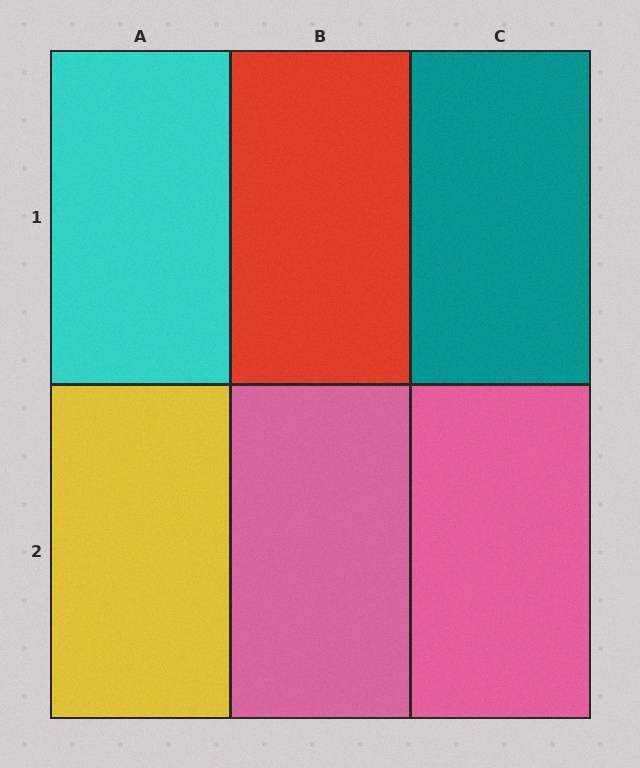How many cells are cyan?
1 cell is cyan.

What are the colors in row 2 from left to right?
Yellow, pink, pink.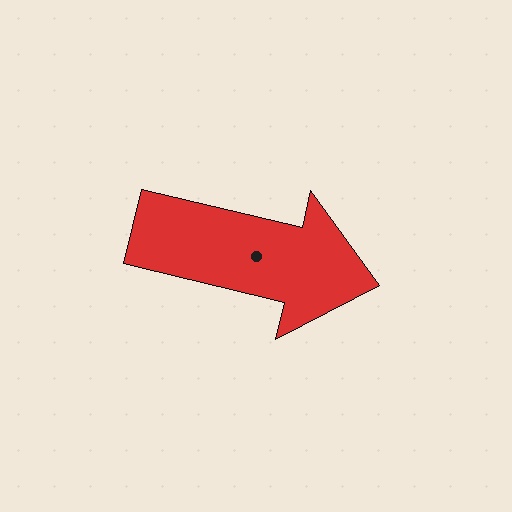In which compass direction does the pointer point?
East.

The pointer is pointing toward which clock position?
Roughly 3 o'clock.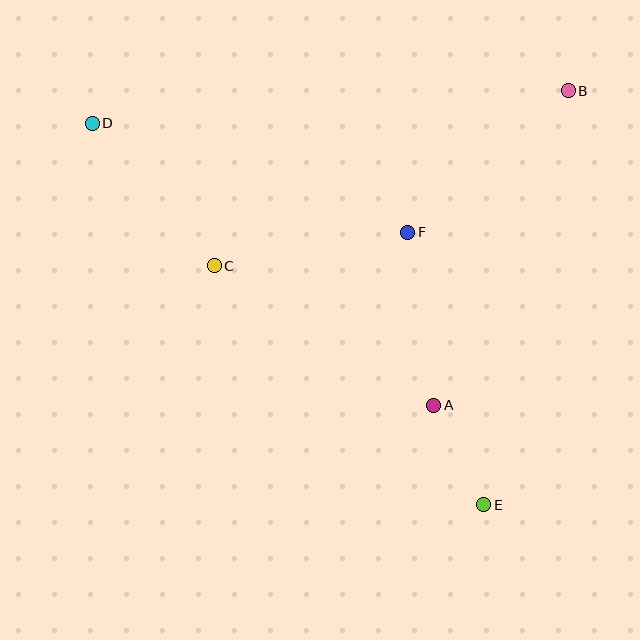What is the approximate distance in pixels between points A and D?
The distance between A and D is approximately 443 pixels.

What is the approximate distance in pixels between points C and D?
The distance between C and D is approximately 188 pixels.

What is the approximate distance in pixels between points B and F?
The distance between B and F is approximately 214 pixels.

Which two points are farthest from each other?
Points D and E are farthest from each other.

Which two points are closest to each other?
Points A and E are closest to each other.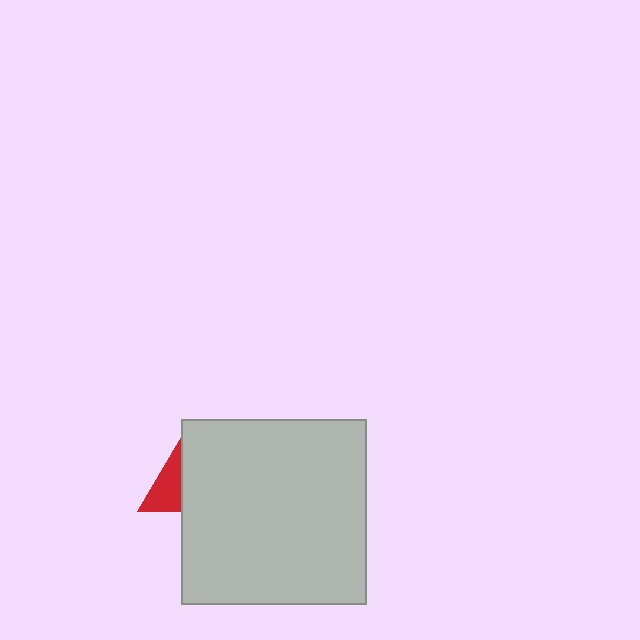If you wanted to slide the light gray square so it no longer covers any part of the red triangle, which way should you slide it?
Slide it right — that is the most direct way to separate the two shapes.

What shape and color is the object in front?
The object in front is a light gray square.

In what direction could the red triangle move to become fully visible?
The red triangle could move left. That would shift it out from behind the light gray square entirely.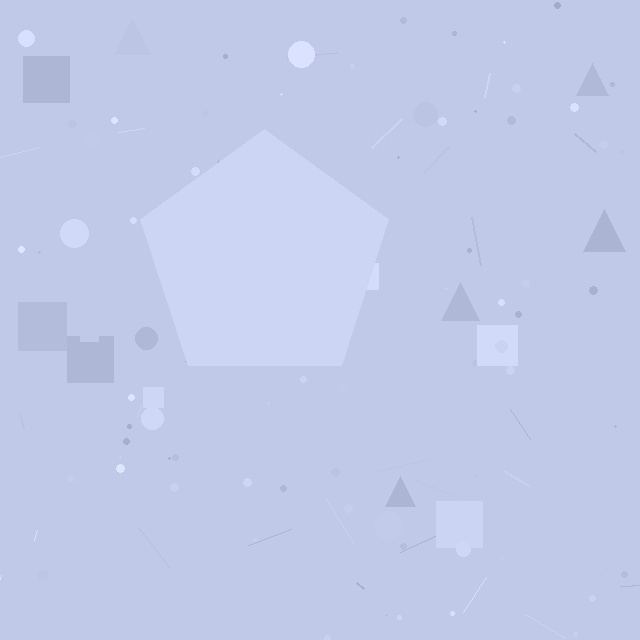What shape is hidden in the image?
A pentagon is hidden in the image.